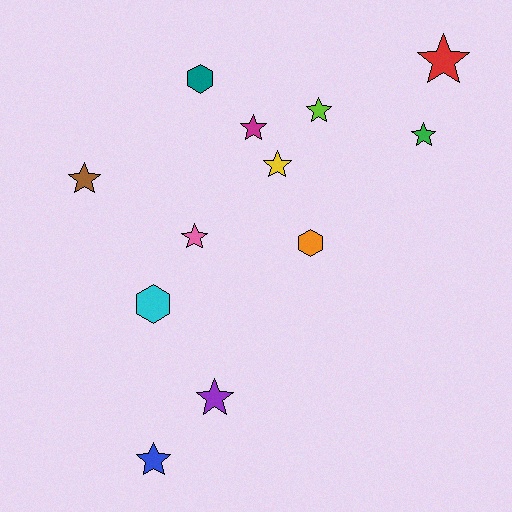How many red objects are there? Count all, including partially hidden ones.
There is 1 red object.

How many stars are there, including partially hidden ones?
There are 9 stars.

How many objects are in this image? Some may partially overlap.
There are 12 objects.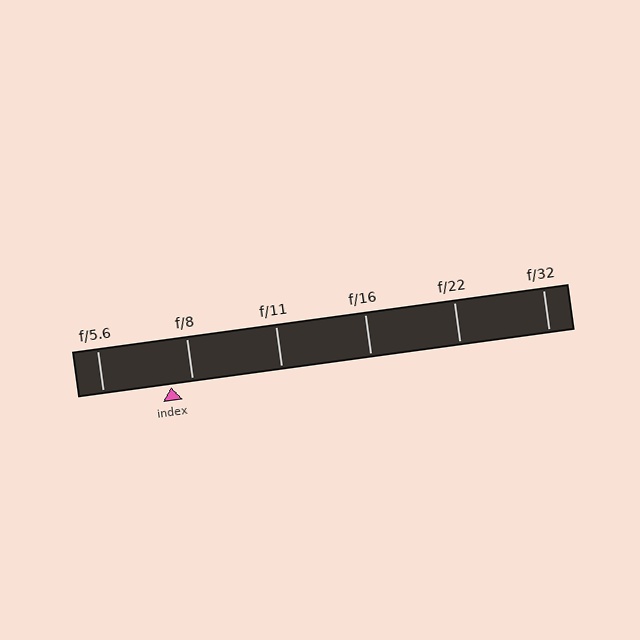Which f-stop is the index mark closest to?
The index mark is closest to f/8.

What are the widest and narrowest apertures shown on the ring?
The widest aperture shown is f/5.6 and the narrowest is f/32.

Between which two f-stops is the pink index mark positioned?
The index mark is between f/5.6 and f/8.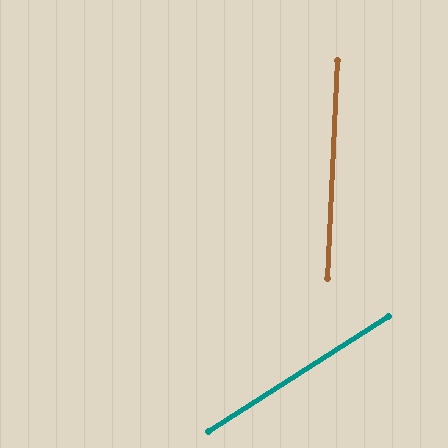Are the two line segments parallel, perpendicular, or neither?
Neither parallel nor perpendicular — they differ by about 55°.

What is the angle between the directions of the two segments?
Approximately 55 degrees.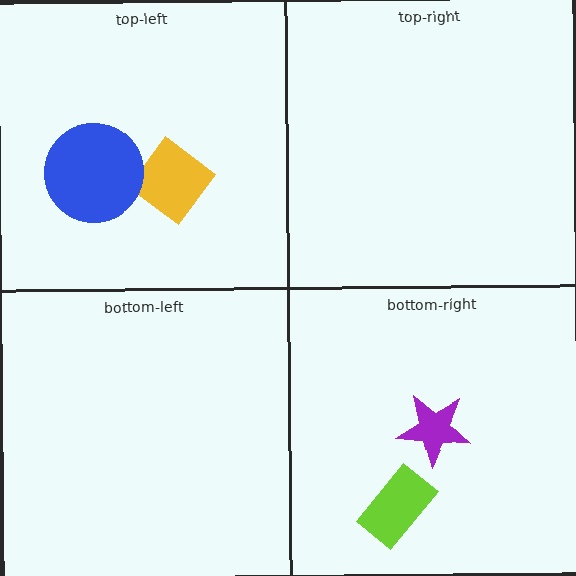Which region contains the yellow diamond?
The top-left region.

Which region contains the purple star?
The bottom-right region.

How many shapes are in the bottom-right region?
2.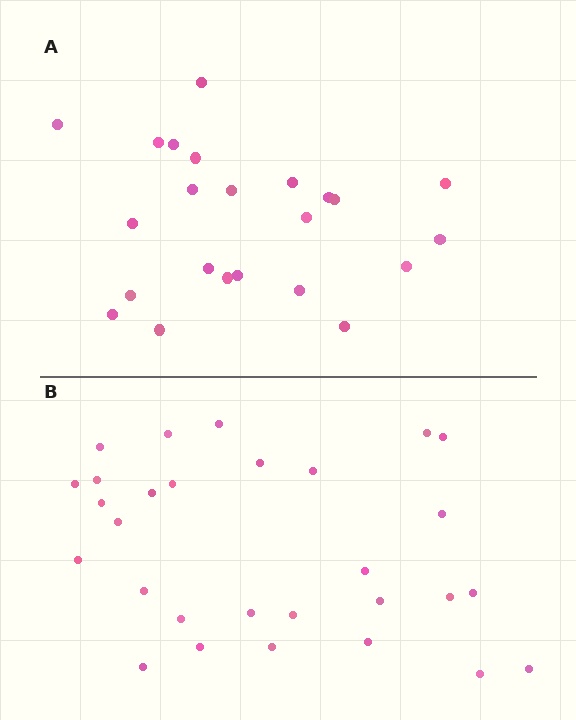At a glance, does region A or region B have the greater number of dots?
Region B (the bottom region) has more dots.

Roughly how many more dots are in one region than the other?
Region B has about 6 more dots than region A.